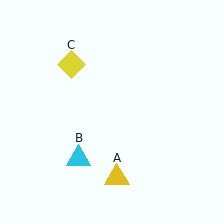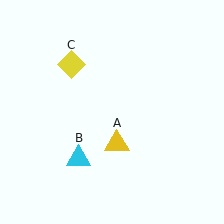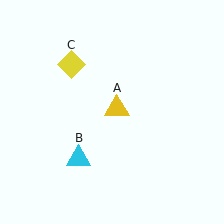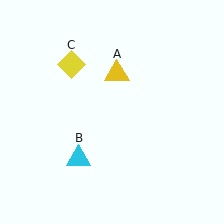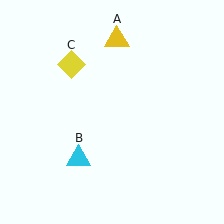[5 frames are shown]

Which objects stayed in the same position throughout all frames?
Cyan triangle (object B) and yellow diamond (object C) remained stationary.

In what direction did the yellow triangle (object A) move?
The yellow triangle (object A) moved up.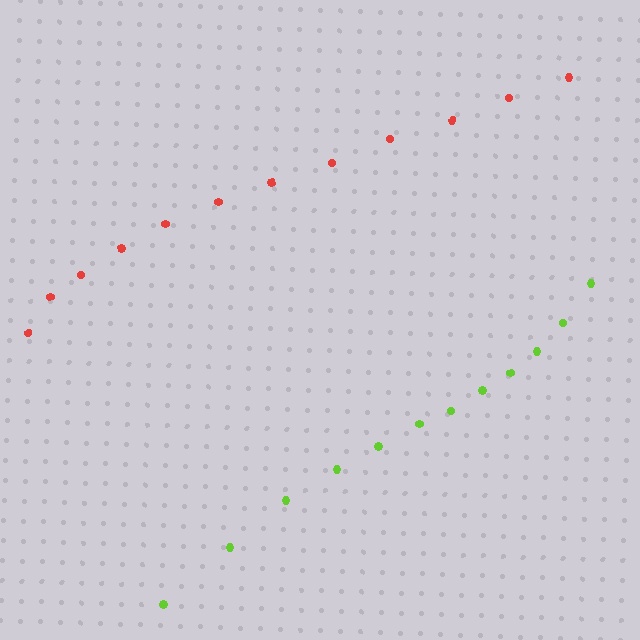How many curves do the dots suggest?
There are 2 distinct paths.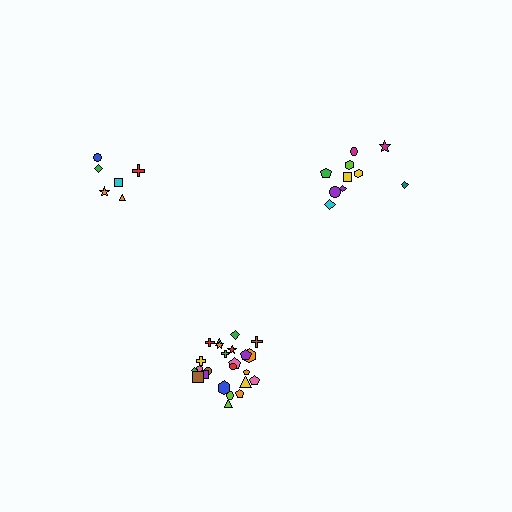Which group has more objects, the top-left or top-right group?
The top-right group.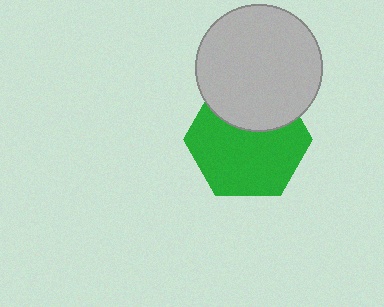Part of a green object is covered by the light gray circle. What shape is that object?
It is a hexagon.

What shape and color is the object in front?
The object in front is a light gray circle.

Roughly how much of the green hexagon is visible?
Most of it is visible (roughly 68%).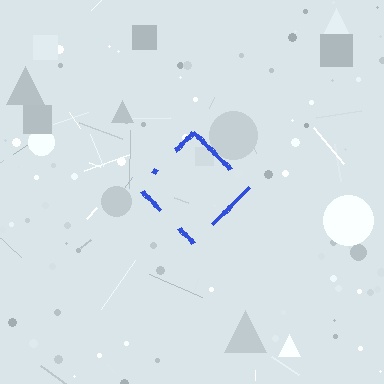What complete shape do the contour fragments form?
The contour fragments form a diamond.